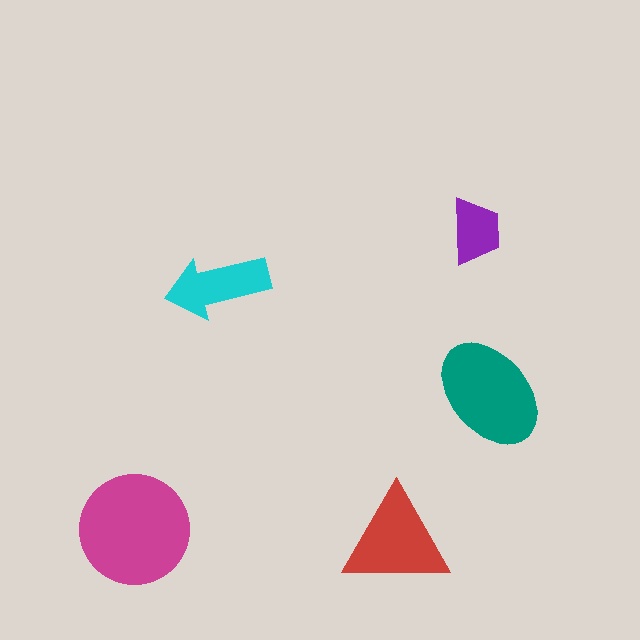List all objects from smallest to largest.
The purple trapezoid, the cyan arrow, the red triangle, the teal ellipse, the magenta circle.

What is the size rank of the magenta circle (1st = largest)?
1st.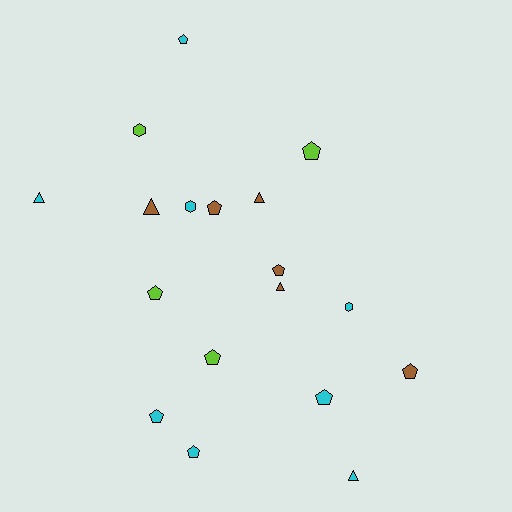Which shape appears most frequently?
Pentagon, with 10 objects.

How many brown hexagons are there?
There are no brown hexagons.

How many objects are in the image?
There are 18 objects.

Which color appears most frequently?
Cyan, with 8 objects.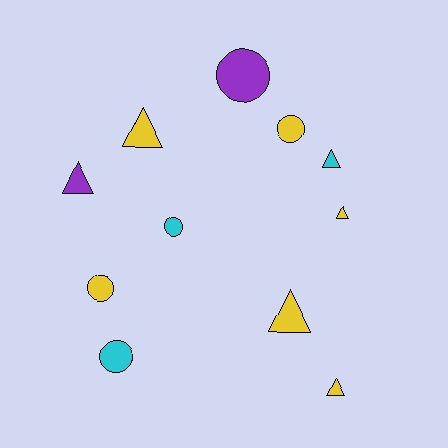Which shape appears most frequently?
Triangle, with 6 objects.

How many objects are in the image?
There are 11 objects.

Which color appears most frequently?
Yellow, with 6 objects.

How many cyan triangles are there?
There is 1 cyan triangle.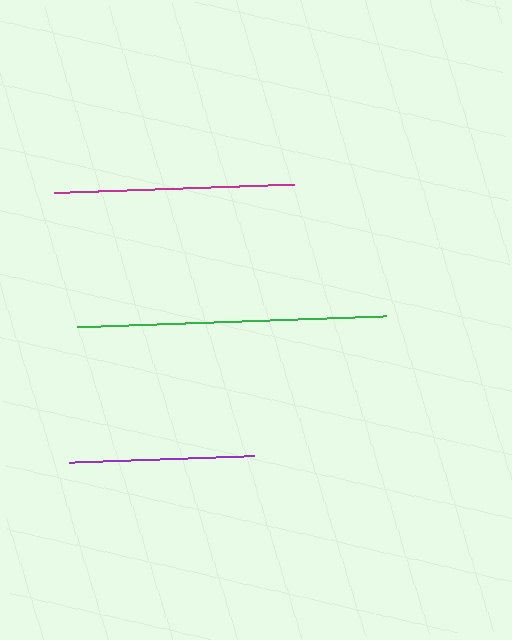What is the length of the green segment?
The green segment is approximately 310 pixels long.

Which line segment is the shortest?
The purple line is the shortest at approximately 185 pixels.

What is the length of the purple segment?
The purple segment is approximately 185 pixels long.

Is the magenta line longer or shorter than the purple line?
The magenta line is longer than the purple line.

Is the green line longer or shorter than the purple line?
The green line is longer than the purple line.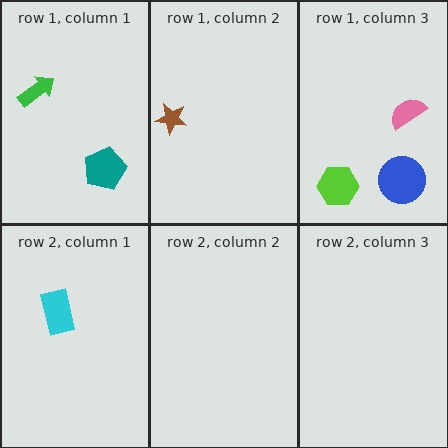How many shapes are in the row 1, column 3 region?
3.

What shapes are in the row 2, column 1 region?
The cyan rectangle.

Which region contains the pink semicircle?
The row 1, column 3 region.